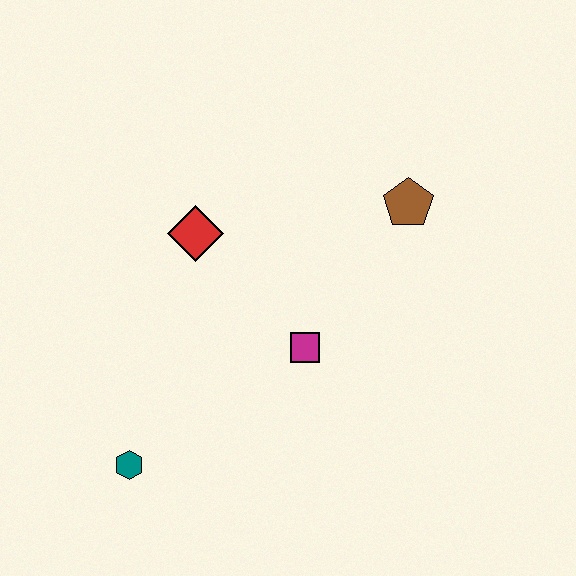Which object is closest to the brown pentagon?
The magenta square is closest to the brown pentagon.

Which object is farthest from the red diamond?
The teal hexagon is farthest from the red diamond.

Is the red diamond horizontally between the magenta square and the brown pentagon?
No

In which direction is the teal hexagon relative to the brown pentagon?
The teal hexagon is to the left of the brown pentagon.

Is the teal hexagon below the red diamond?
Yes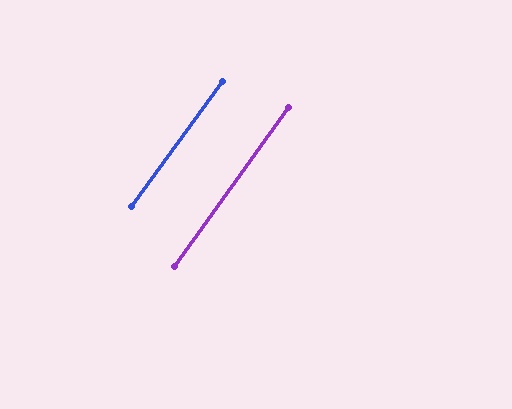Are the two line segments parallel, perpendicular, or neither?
Parallel — their directions differ by only 0.0°.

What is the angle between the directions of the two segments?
Approximately 0 degrees.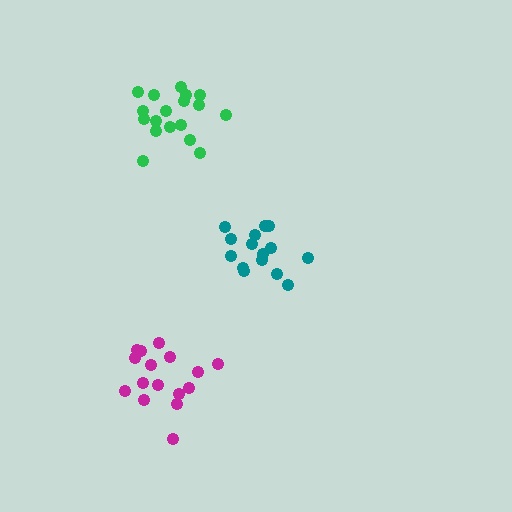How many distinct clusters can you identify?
There are 3 distinct clusters.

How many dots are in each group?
Group 1: 16 dots, Group 2: 18 dots, Group 3: 16 dots (50 total).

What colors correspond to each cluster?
The clusters are colored: teal, green, magenta.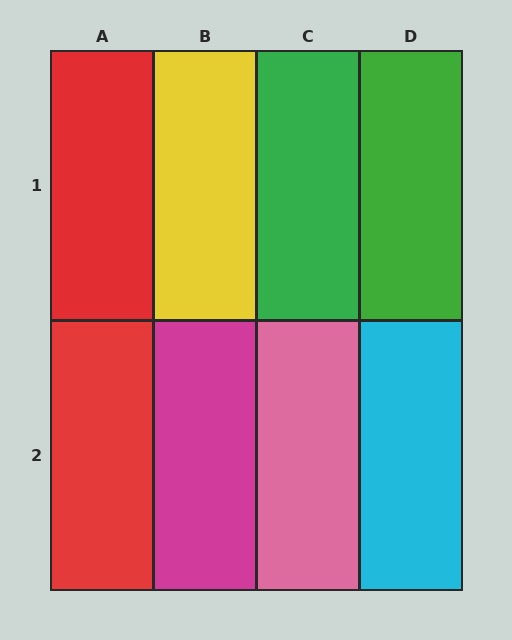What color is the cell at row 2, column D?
Cyan.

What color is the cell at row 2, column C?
Pink.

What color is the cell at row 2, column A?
Red.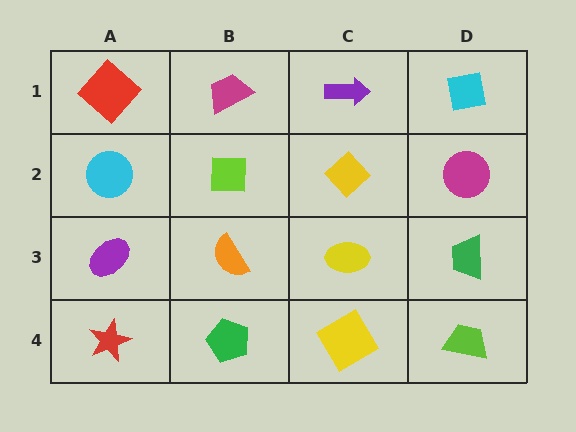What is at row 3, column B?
An orange semicircle.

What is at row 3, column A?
A purple ellipse.